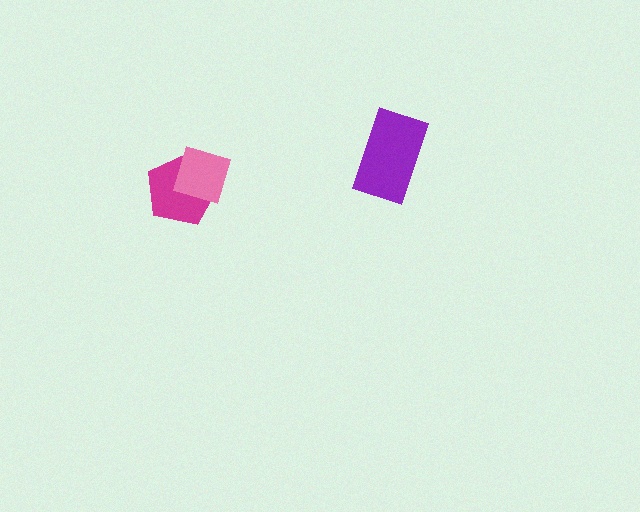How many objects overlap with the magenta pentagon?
1 object overlaps with the magenta pentagon.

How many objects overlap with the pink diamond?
1 object overlaps with the pink diamond.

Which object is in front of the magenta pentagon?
The pink diamond is in front of the magenta pentagon.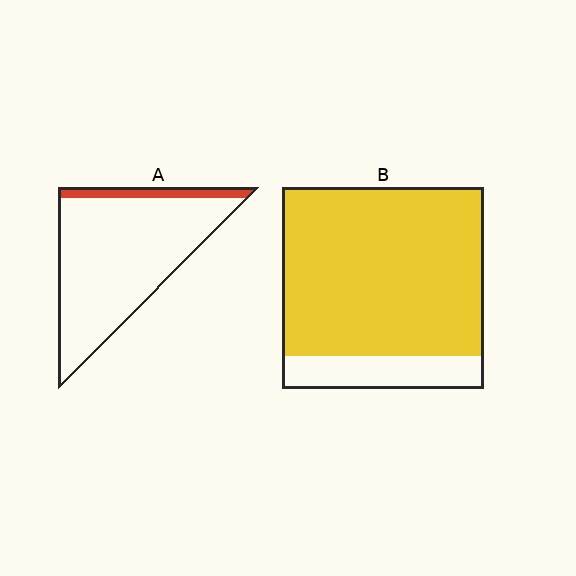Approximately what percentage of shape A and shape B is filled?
A is approximately 10% and B is approximately 85%.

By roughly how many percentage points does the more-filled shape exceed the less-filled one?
By roughly 75 percentage points (B over A).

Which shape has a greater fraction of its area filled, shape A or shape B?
Shape B.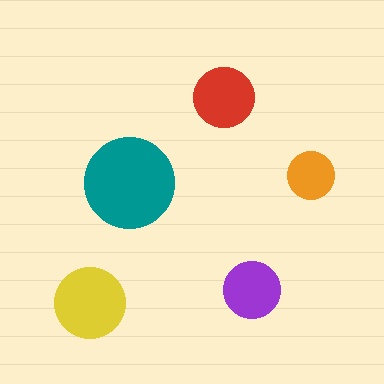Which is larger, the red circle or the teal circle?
The teal one.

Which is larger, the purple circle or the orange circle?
The purple one.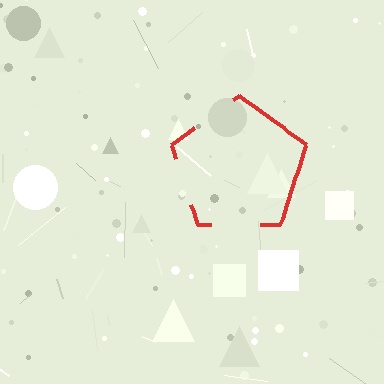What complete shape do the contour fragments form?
The contour fragments form a pentagon.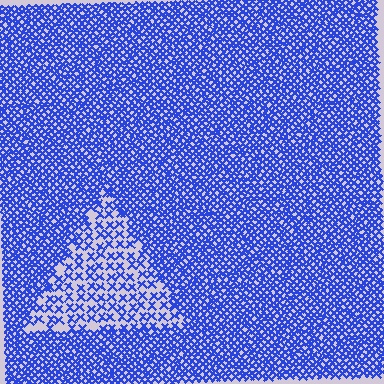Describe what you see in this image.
The image contains small blue elements arranged at two different densities. A triangle-shaped region is visible where the elements are less densely packed than the surrounding area.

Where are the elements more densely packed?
The elements are more densely packed outside the triangle boundary.